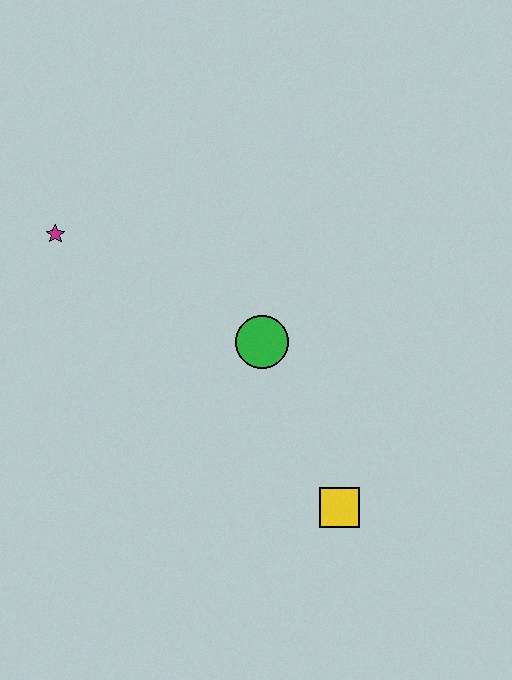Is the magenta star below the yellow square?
No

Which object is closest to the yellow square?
The green circle is closest to the yellow square.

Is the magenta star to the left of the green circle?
Yes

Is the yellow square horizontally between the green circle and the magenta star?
No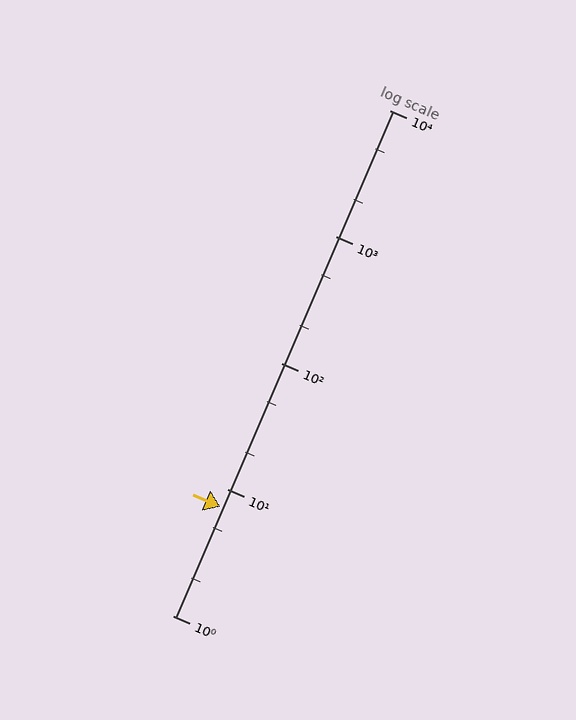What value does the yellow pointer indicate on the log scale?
The pointer indicates approximately 7.3.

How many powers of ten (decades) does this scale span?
The scale spans 4 decades, from 1 to 10000.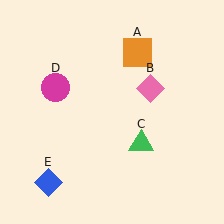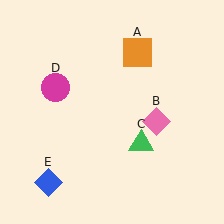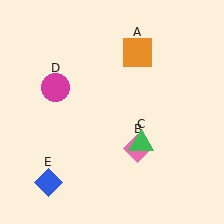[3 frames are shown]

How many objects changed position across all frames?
1 object changed position: pink diamond (object B).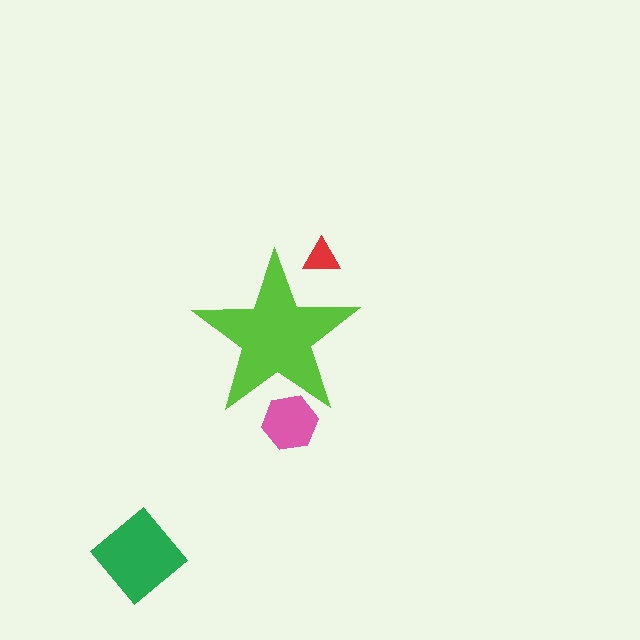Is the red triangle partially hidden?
Yes, the red triangle is partially hidden behind the lime star.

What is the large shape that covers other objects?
A lime star.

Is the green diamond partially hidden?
No, the green diamond is fully visible.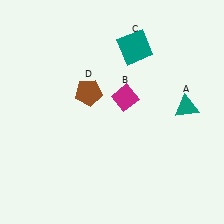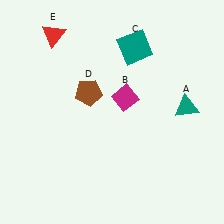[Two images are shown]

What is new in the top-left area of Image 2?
A red triangle (E) was added in the top-left area of Image 2.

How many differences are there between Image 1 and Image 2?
There is 1 difference between the two images.